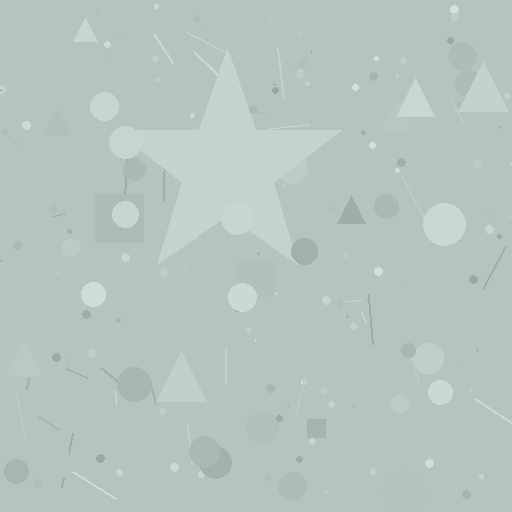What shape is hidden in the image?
A star is hidden in the image.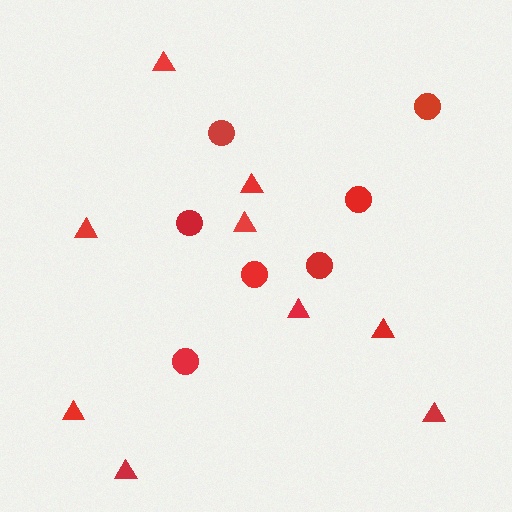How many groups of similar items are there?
There are 2 groups: one group of circles (7) and one group of triangles (9).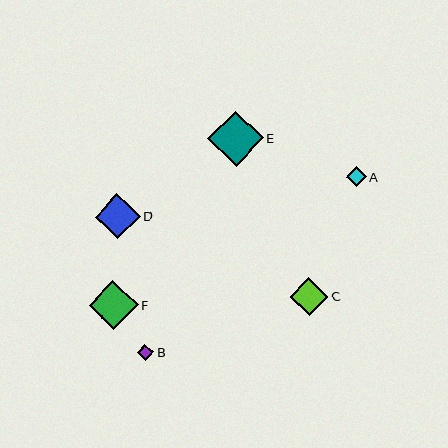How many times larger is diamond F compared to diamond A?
Diamond F is approximately 2.5 times the size of diamond A.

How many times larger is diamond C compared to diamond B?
Diamond C is approximately 2.4 times the size of diamond B.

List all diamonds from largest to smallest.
From largest to smallest: E, F, D, C, A, B.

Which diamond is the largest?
Diamond E is the largest with a size of approximately 55 pixels.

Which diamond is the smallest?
Diamond B is the smallest with a size of approximately 16 pixels.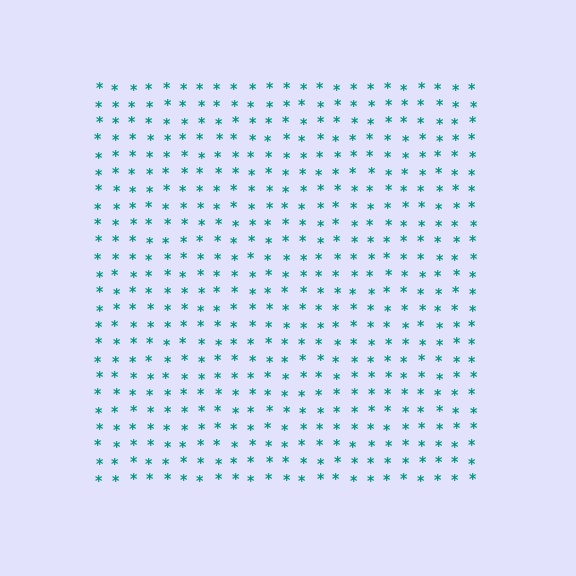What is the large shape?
The large shape is a square.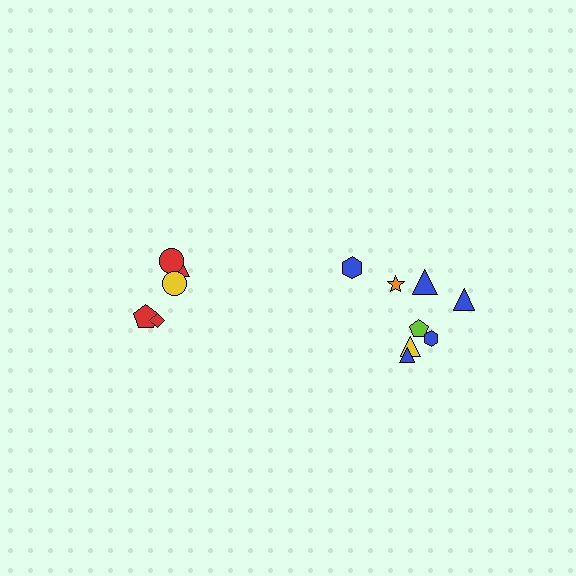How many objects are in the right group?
There are 8 objects.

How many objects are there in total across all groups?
There are 13 objects.